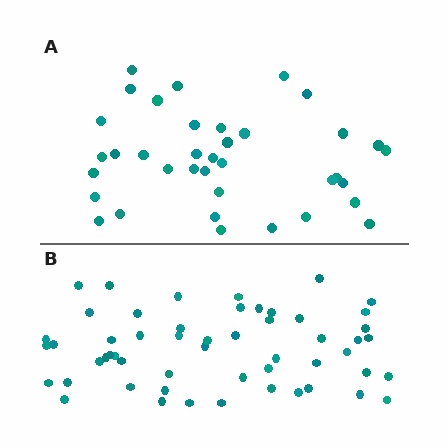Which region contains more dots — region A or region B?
Region B (the bottom region) has more dots.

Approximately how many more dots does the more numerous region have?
Region B has approximately 15 more dots than region A.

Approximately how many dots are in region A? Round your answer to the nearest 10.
About 40 dots. (The exact count is 37, which rounds to 40.)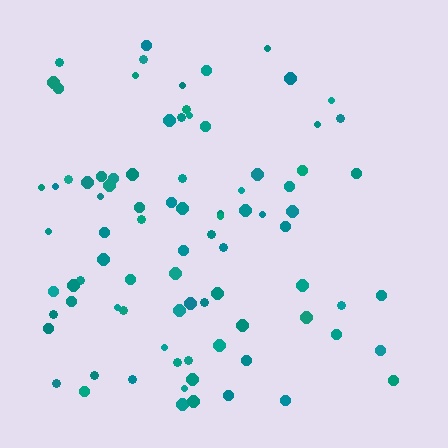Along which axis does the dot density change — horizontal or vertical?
Horizontal.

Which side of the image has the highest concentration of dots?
The left.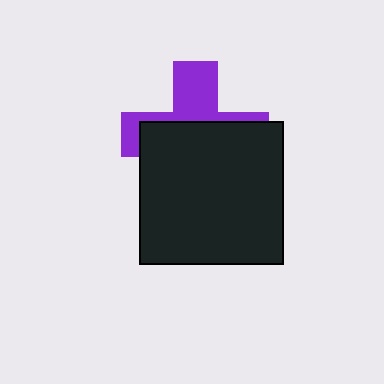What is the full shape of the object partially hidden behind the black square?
The partially hidden object is a purple cross.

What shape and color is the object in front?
The object in front is a black square.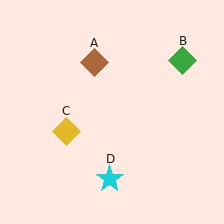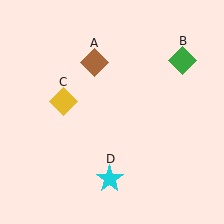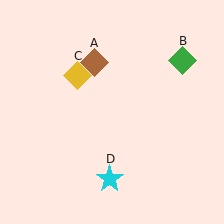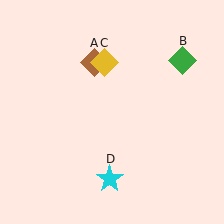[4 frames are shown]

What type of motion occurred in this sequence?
The yellow diamond (object C) rotated clockwise around the center of the scene.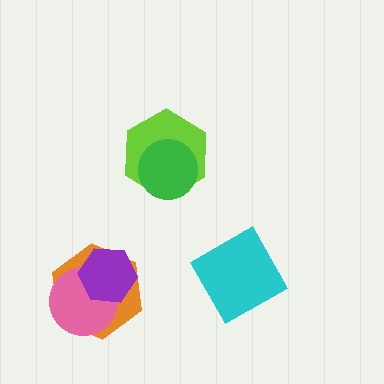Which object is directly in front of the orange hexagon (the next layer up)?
The pink circle is directly in front of the orange hexagon.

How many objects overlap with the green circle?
1 object overlaps with the green circle.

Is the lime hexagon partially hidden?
Yes, it is partially covered by another shape.